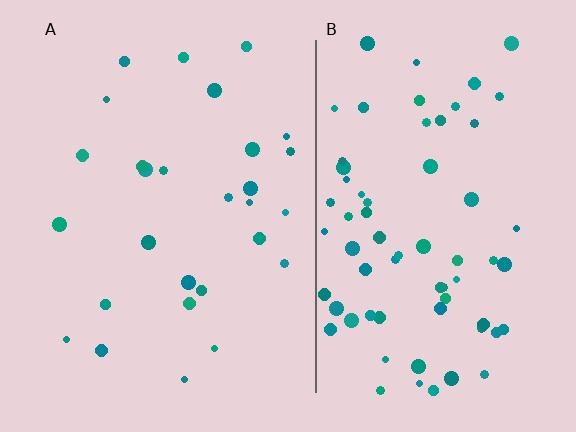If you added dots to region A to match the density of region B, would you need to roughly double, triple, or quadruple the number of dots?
Approximately double.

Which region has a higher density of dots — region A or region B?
B (the right).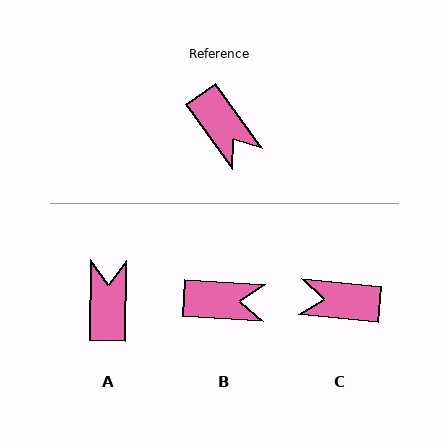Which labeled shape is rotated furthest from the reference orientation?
A, about 144 degrees away.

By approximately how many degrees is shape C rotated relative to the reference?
Approximately 131 degrees clockwise.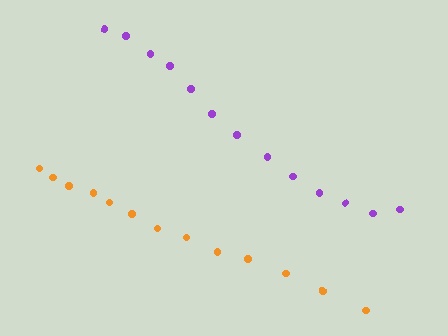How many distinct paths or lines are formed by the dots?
There are 2 distinct paths.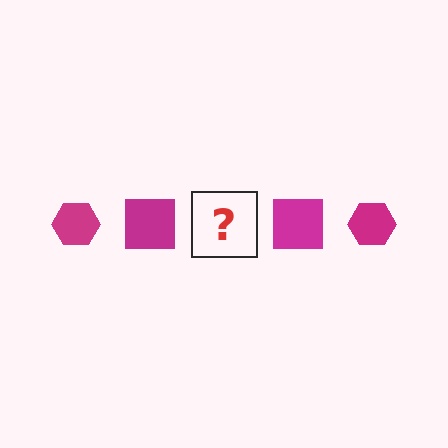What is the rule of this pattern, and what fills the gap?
The rule is that the pattern cycles through hexagon, square shapes in magenta. The gap should be filled with a magenta hexagon.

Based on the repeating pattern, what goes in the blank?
The blank should be a magenta hexagon.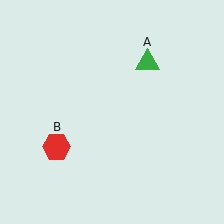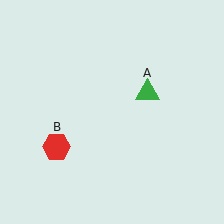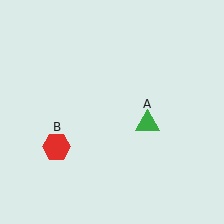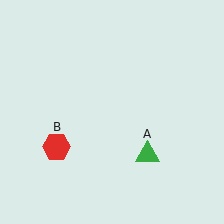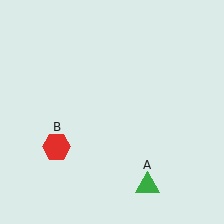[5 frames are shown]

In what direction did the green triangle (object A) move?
The green triangle (object A) moved down.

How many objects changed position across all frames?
1 object changed position: green triangle (object A).